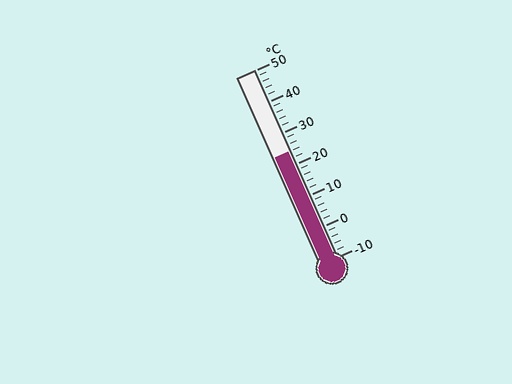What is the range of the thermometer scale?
The thermometer scale ranges from -10°C to 50°C.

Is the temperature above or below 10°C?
The temperature is above 10°C.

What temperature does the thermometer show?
The thermometer shows approximately 24°C.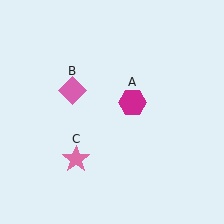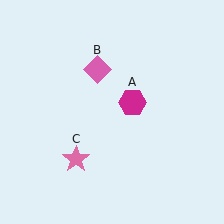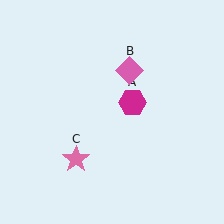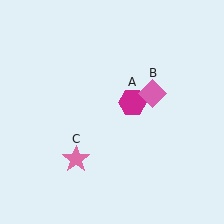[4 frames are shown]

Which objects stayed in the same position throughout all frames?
Magenta hexagon (object A) and pink star (object C) remained stationary.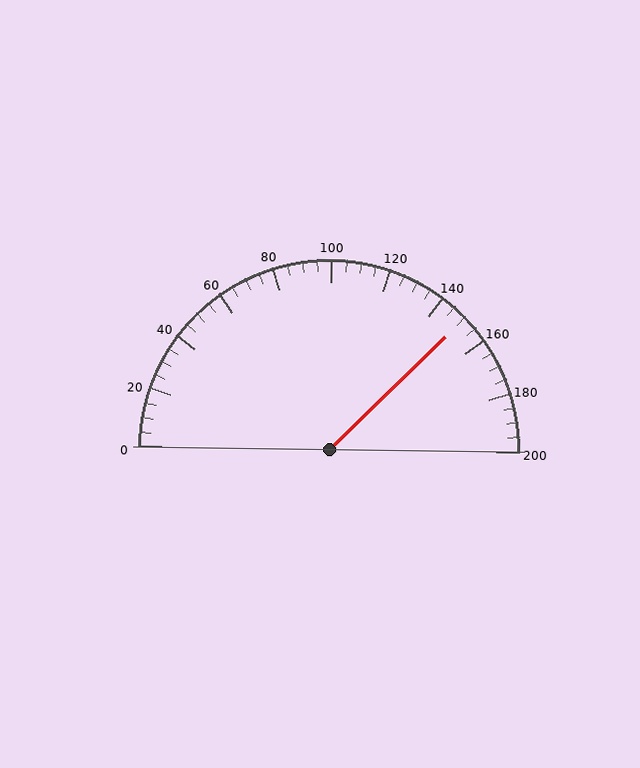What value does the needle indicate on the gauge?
The needle indicates approximately 150.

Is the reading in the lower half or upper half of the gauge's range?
The reading is in the upper half of the range (0 to 200).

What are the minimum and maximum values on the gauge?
The gauge ranges from 0 to 200.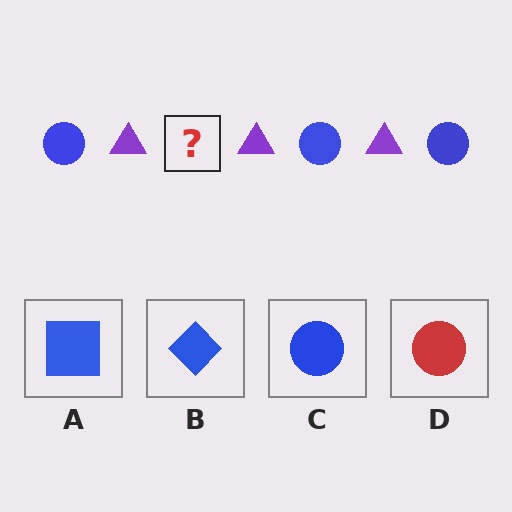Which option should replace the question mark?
Option C.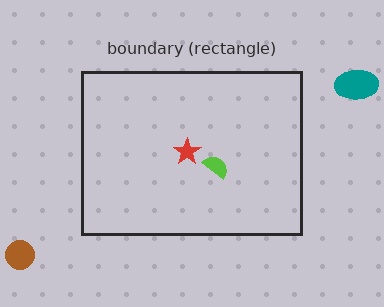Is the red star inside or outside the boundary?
Inside.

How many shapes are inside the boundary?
2 inside, 2 outside.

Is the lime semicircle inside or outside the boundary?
Inside.